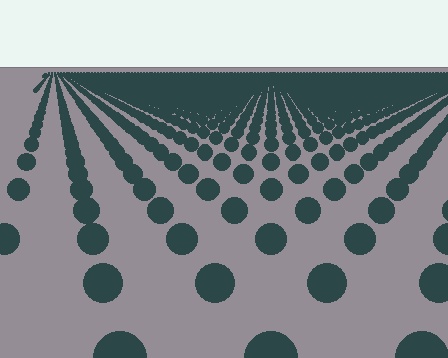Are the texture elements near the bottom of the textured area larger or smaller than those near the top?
Larger. Near the bottom, elements are closer to the viewer and appear at a bigger on-screen size.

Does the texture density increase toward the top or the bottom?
Density increases toward the top.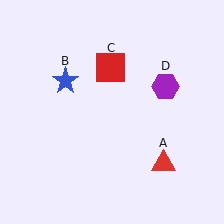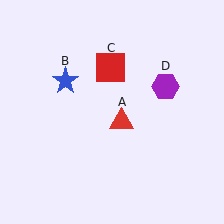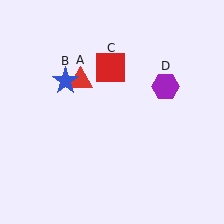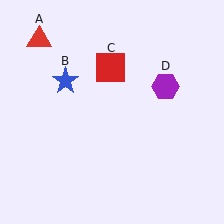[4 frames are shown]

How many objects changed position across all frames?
1 object changed position: red triangle (object A).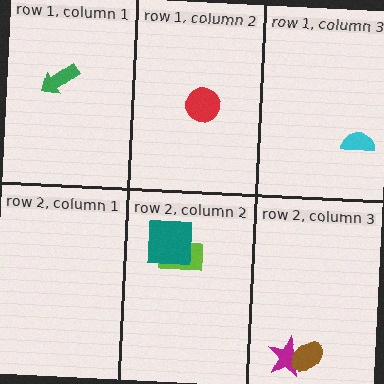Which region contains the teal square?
The row 2, column 2 region.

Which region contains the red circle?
The row 1, column 2 region.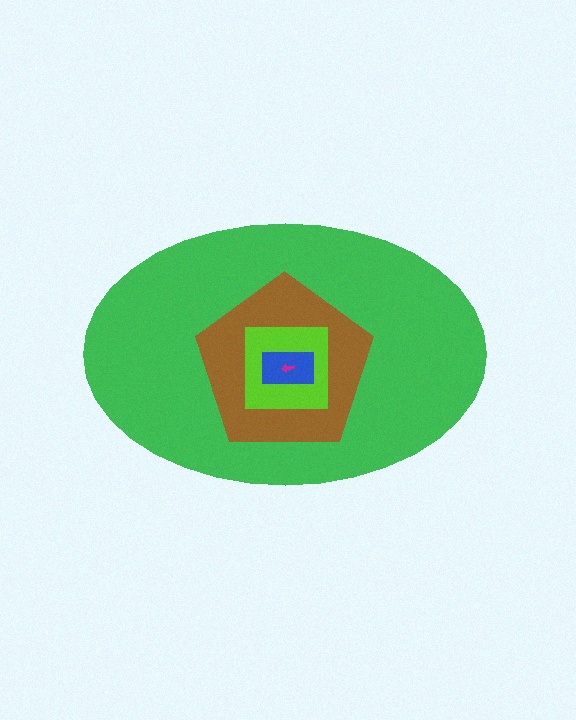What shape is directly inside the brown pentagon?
The lime square.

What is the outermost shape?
The green ellipse.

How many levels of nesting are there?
5.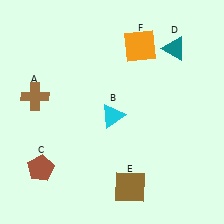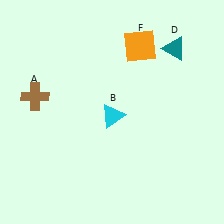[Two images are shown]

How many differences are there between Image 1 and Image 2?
There are 2 differences between the two images.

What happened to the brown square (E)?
The brown square (E) was removed in Image 2. It was in the bottom-right area of Image 1.